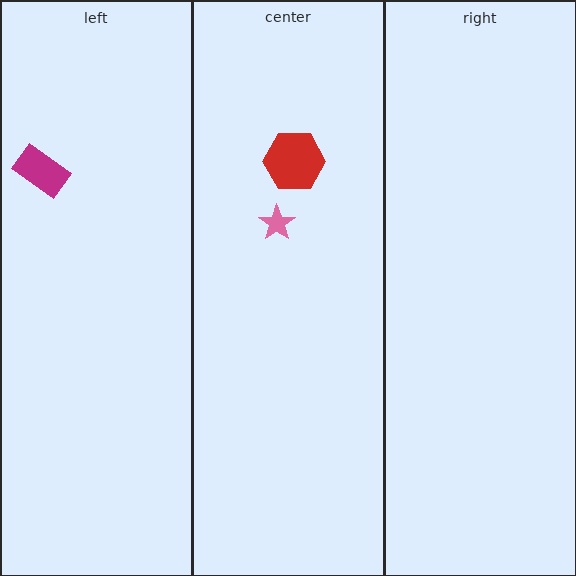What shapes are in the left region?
The magenta rectangle.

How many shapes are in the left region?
1.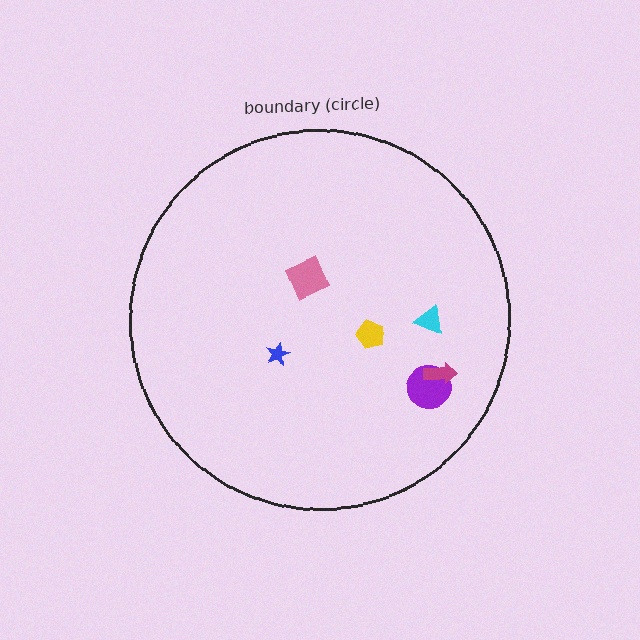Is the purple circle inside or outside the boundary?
Inside.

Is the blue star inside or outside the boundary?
Inside.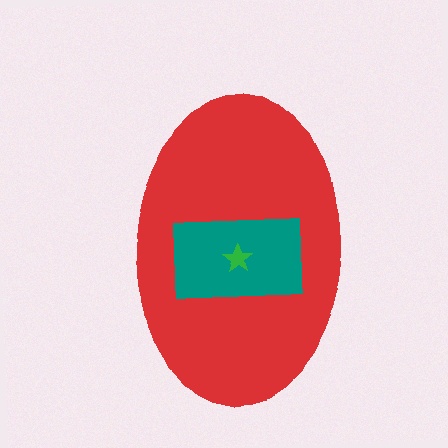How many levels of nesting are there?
3.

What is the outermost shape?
The red ellipse.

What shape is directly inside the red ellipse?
The teal rectangle.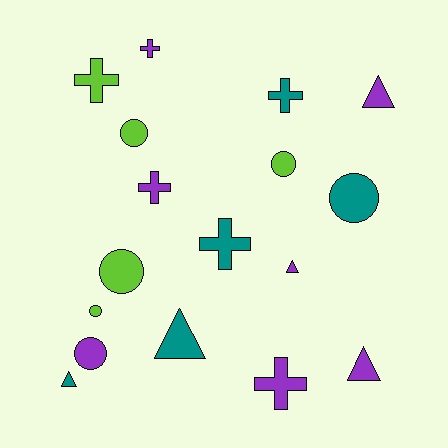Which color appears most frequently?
Purple, with 7 objects.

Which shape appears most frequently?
Circle, with 6 objects.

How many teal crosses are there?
There are 2 teal crosses.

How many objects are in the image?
There are 17 objects.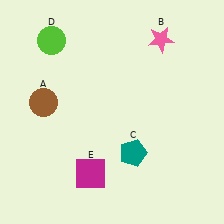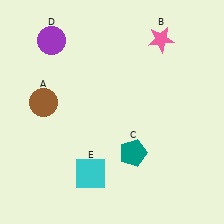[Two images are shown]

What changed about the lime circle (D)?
In Image 1, D is lime. In Image 2, it changed to purple.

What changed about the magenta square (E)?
In Image 1, E is magenta. In Image 2, it changed to cyan.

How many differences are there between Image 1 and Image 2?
There are 2 differences between the two images.